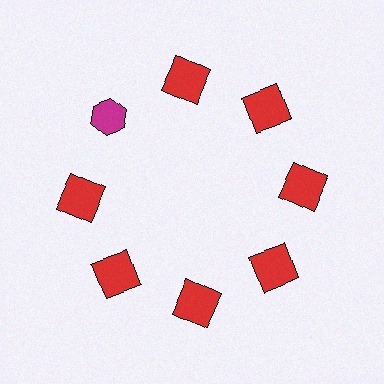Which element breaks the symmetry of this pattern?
The magenta hexagon at roughly the 10 o'clock position breaks the symmetry. All other shapes are red squares.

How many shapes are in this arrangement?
There are 8 shapes arranged in a ring pattern.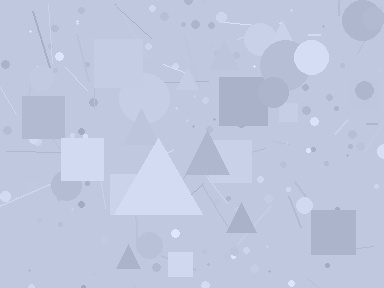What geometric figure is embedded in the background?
A triangle is embedded in the background.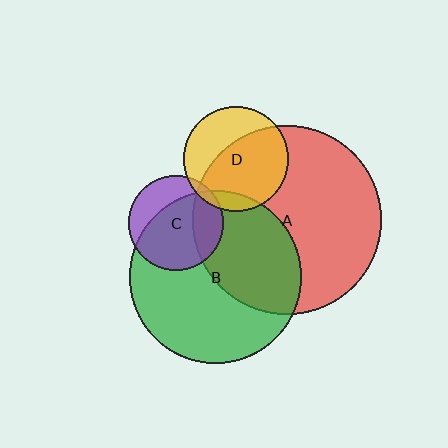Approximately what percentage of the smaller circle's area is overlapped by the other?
Approximately 70%.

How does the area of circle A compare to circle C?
Approximately 3.9 times.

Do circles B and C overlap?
Yes.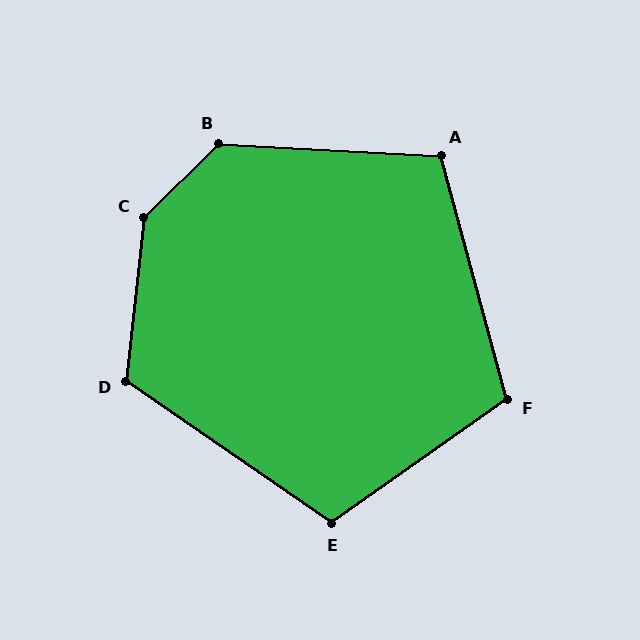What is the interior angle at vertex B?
Approximately 132 degrees (obtuse).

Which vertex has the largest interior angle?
C, at approximately 141 degrees.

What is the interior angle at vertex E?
Approximately 110 degrees (obtuse).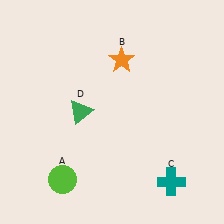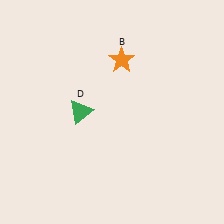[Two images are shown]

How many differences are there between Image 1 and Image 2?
There are 2 differences between the two images.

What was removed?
The lime circle (A), the teal cross (C) were removed in Image 2.